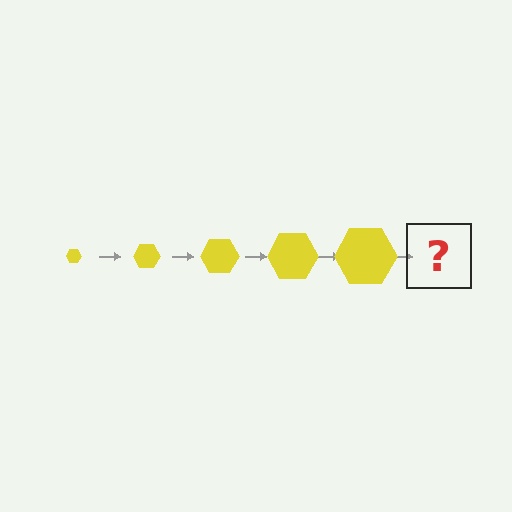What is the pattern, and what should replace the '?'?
The pattern is that the hexagon gets progressively larger each step. The '?' should be a yellow hexagon, larger than the previous one.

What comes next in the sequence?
The next element should be a yellow hexagon, larger than the previous one.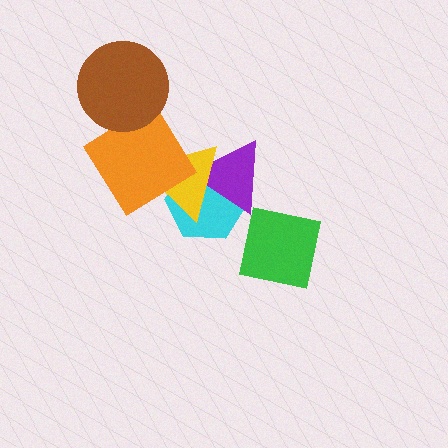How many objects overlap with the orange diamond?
2 objects overlap with the orange diamond.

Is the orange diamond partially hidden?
Yes, it is partially covered by another shape.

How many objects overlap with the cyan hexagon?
2 objects overlap with the cyan hexagon.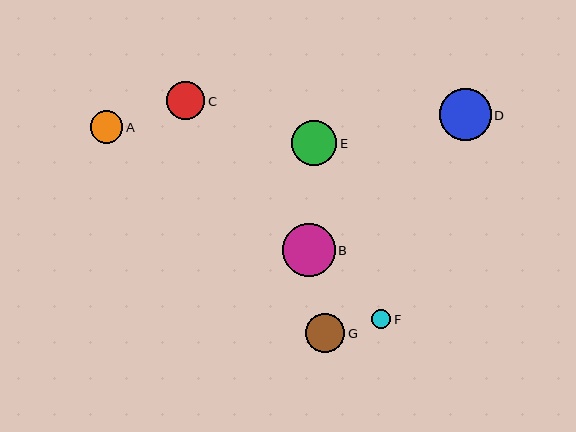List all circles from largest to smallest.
From largest to smallest: B, D, E, G, C, A, F.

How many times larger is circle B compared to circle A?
Circle B is approximately 1.6 times the size of circle A.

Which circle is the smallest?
Circle F is the smallest with a size of approximately 19 pixels.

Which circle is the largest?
Circle B is the largest with a size of approximately 53 pixels.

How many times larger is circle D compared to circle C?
Circle D is approximately 1.4 times the size of circle C.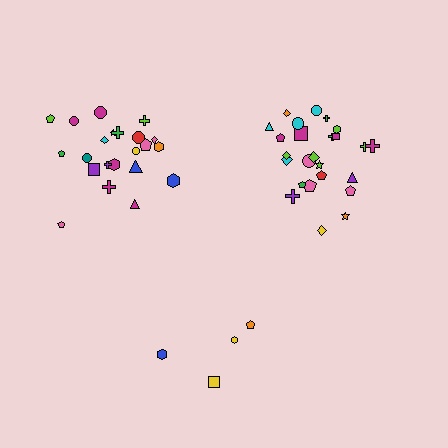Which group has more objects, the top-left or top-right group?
The top-right group.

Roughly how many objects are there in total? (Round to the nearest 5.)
Roughly 50 objects in total.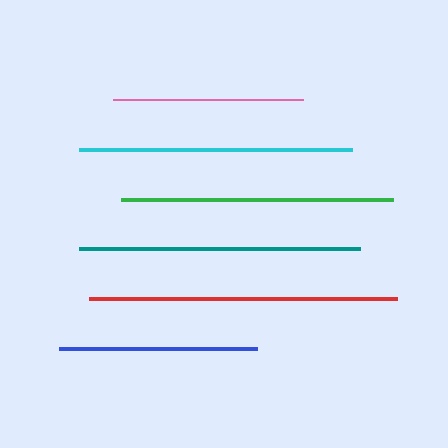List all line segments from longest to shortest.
From longest to shortest: red, teal, cyan, green, blue, pink.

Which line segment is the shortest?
The pink line is the shortest at approximately 191 pixels.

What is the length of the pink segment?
The pink segment is approximately 191 pixels long.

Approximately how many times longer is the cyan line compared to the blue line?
The cyan line is approximately 1.4 times the length of the blue line.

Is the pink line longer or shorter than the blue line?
The blue line is longer than the pink line.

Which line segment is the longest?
The red line is the longest at approximately 308 pixels.